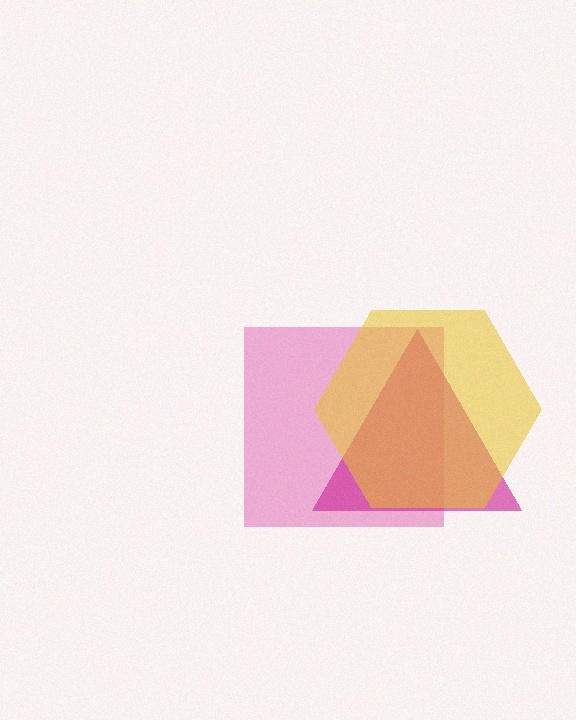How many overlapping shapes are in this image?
There are 3 overlapping shapes in the image.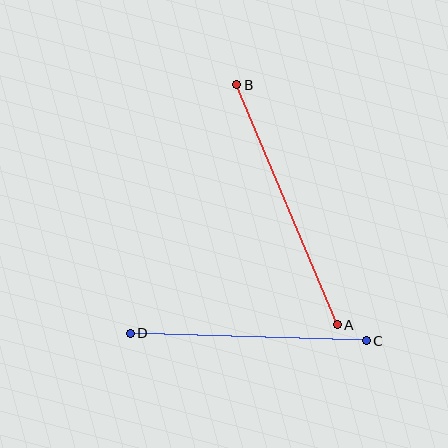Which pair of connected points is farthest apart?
Points A and B are farthest apart.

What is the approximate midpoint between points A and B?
The midpoint is at approximately (287, 205) pixels.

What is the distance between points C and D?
The distance is approximately 236 pixels.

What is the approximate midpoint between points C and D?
The midpoint is at approximately (249, 337) pixels.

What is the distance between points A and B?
The distance is approximately 260 pixels.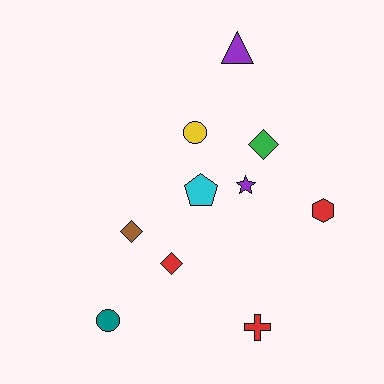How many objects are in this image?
There are 10 objects.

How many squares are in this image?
There are no squares.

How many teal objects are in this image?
There is 1 teal object.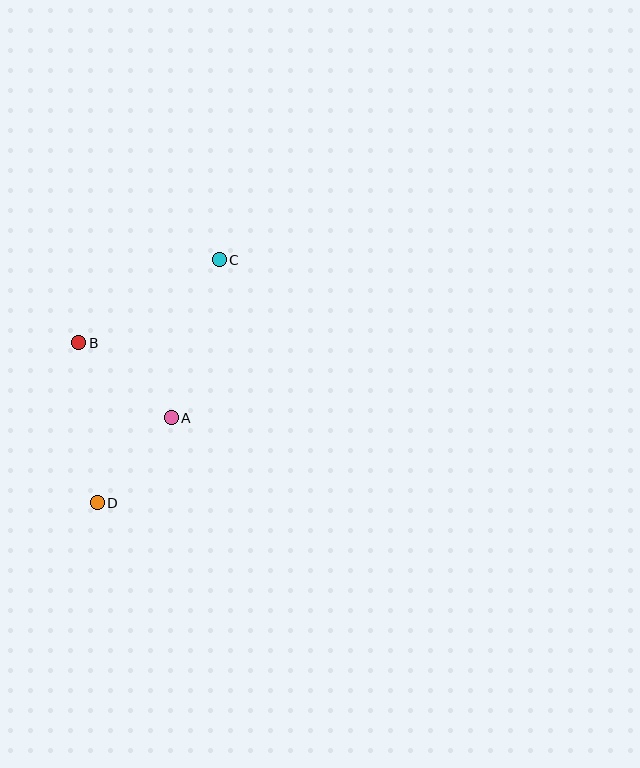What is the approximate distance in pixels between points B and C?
The distance between B and C is approximately 163 pixels.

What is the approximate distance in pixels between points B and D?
The distance between B and D is approximately 161 pixels.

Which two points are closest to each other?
Points A and D are closest to each other.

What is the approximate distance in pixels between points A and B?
The distance between A and B is approximately 119 pixels.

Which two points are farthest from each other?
Points C and D are farthest from each other.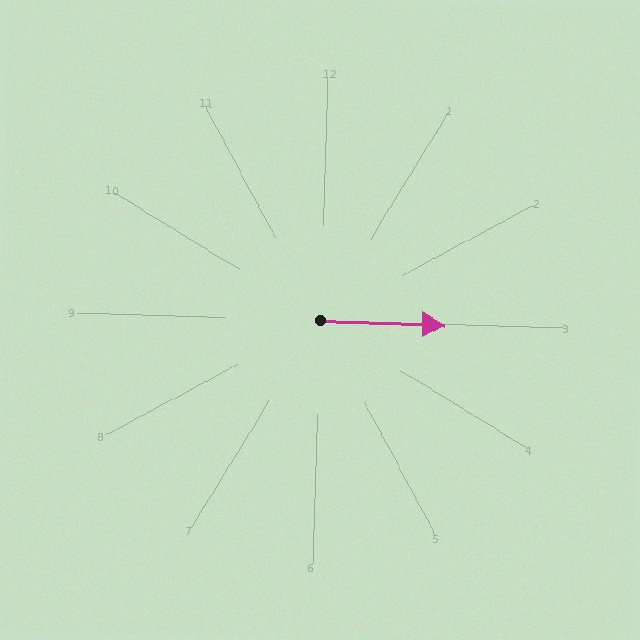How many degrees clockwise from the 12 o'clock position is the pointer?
Approximately 91 degrees.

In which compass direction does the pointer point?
East.